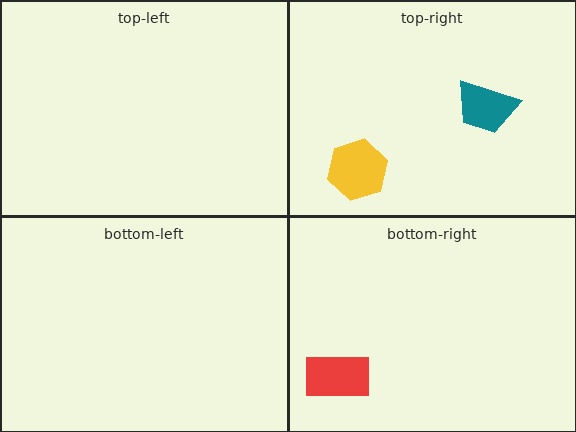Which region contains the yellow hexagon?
The top-right region.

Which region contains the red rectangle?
The bottom-right region.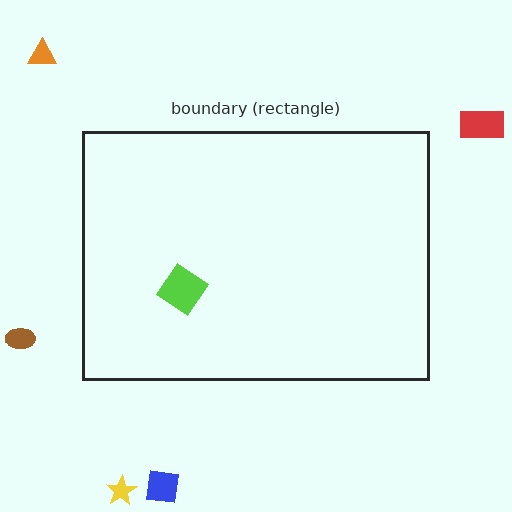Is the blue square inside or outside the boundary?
Outside.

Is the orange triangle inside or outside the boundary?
Outside.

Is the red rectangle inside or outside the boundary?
Outside.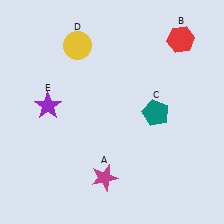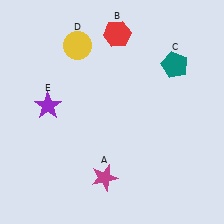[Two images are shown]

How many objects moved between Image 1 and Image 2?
2 objects moved between the two images.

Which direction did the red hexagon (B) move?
The red hexagon (B) moved left.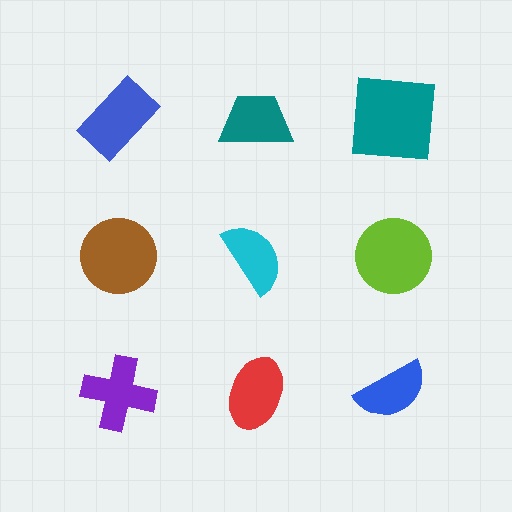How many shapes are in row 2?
3 shapes.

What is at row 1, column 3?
A teal square.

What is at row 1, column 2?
A teal trapezoid.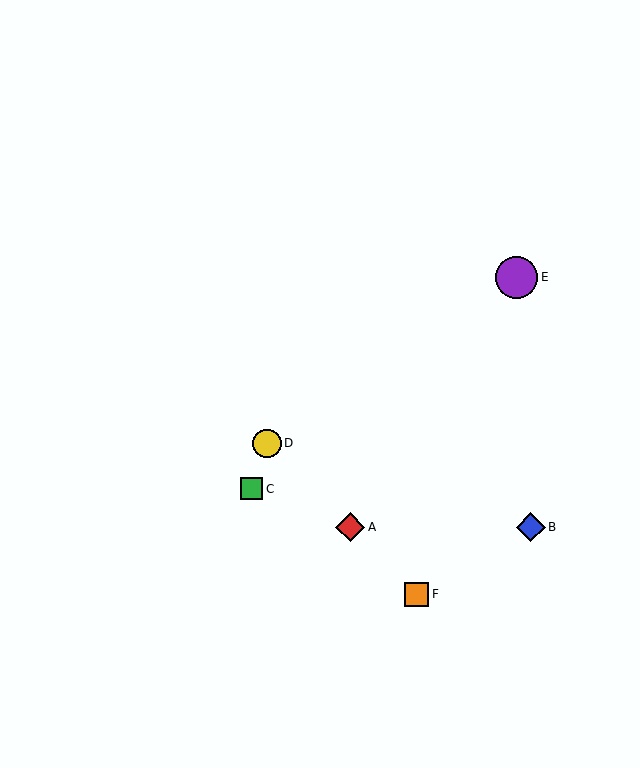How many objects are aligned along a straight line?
3 objects (A, D, F) are aligned along a straight line.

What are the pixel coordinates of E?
Object E is at (516, 277).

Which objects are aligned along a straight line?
Objects A, D, F are aligned along a straight line.